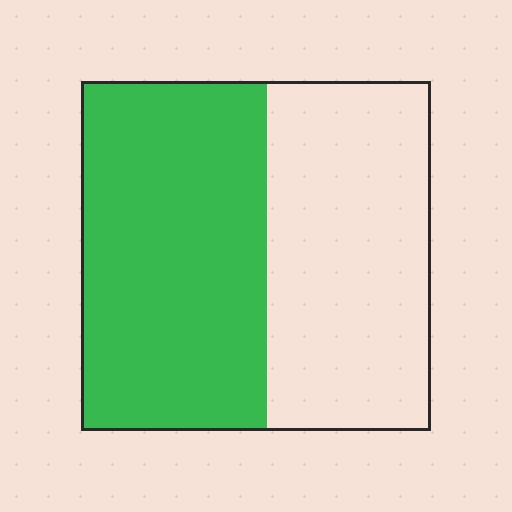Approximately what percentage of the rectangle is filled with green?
Approximately 55%.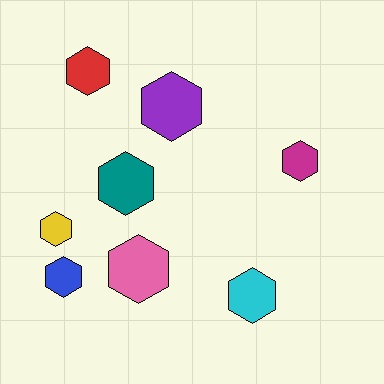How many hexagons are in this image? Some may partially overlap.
There are 8 hexagons.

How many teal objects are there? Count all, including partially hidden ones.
There is 1 teal object.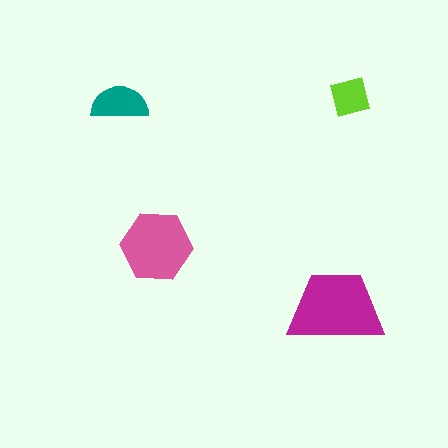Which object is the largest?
The magenta trapezoid.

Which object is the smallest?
The lime square.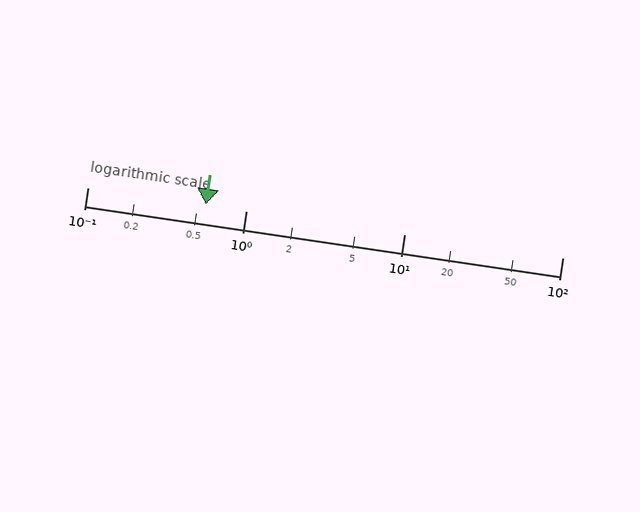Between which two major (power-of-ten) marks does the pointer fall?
The pointer is between 0.1 and 1.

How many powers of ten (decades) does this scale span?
The scale spans 3 decades, from 0.1 to 100.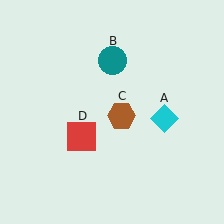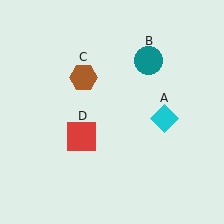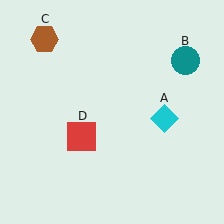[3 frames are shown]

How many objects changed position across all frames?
2 objects changed position: teal circle (object B), brown hexagon (object C).